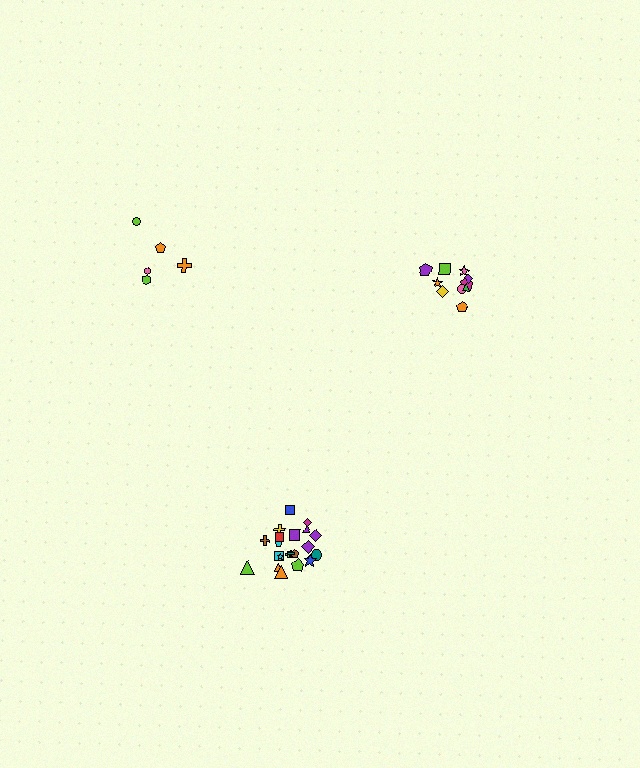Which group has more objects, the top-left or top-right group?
The top-right group.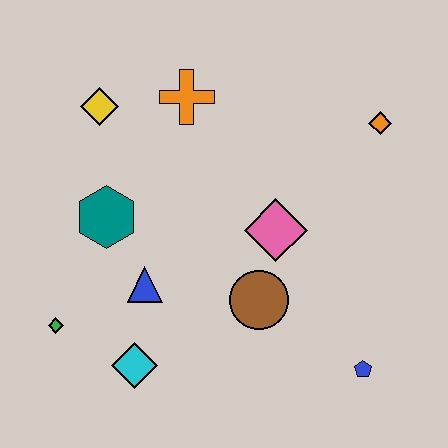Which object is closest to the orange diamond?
The pink diamond is closest to the orange diamond.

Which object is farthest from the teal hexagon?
The blue pentagon is farthest from the teal hexagon.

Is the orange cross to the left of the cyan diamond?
No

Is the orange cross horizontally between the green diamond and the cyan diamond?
No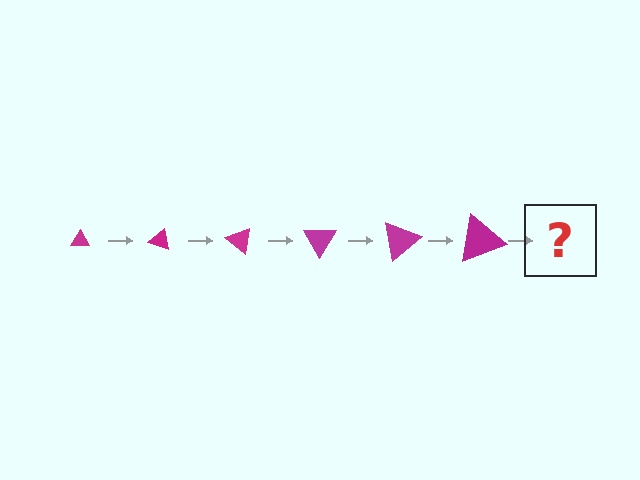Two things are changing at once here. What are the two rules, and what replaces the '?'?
The two rules are that the triangle grows larger each step and it rotates 20 degrees each step. The '?' should be a triangle, larger than the previous one and rotated 120 degrees from the start.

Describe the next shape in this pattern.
It should be a triangle, larger than the previous one and rotated 120 degrees from the start.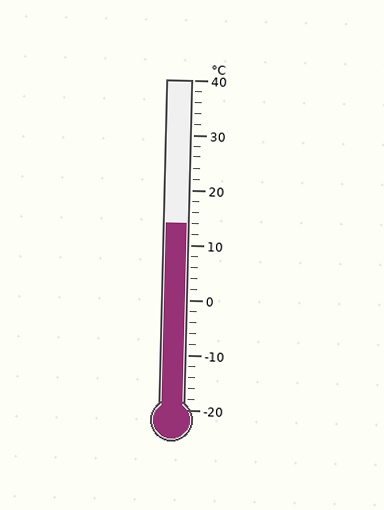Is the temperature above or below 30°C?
The temperature is below 30°C.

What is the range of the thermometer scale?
The thermometer scale ranges from -20°C to 40°C.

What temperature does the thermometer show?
The thermometer shows approximately 14°C.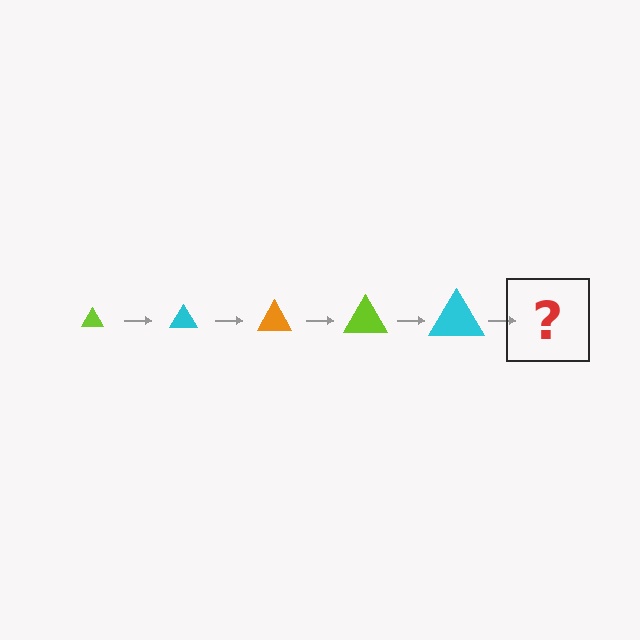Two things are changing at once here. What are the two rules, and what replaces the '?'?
The two rules are that the triangle grows larger each step and the color cycles through lime, cyan, and orange. The '?' should be an orange triangle, larger than the previous one.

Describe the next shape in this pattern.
It should be an orange triangle, larger than the previous one.